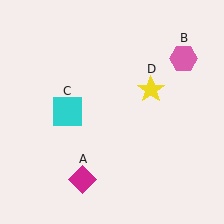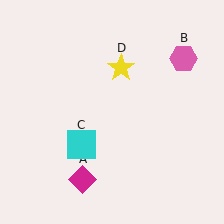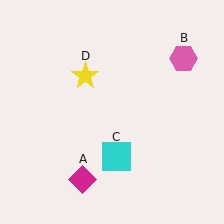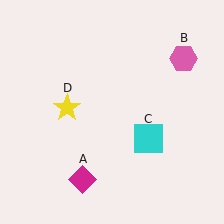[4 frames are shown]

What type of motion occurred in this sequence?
The cyan square (object C), yellow star (object D) rotated counterclockwise around the center of the scene.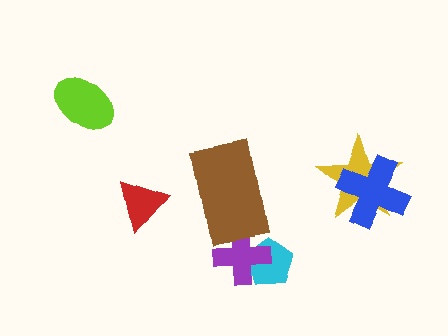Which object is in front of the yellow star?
The blue cross is in front of the yellow star.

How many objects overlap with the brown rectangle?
1 object overlaps with the brown rectangle.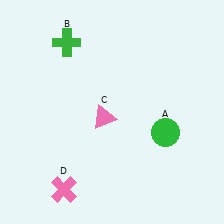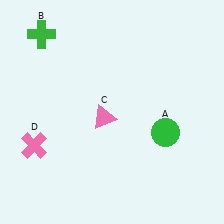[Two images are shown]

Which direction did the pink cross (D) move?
The pink cross (D) moved up.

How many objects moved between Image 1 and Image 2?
2 objects moved between the two images.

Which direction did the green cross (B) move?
The green cross (B) moved left.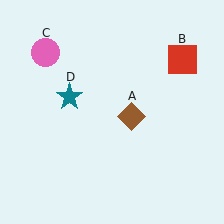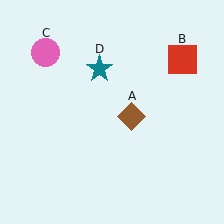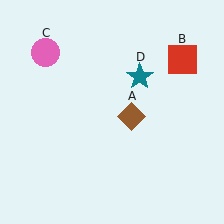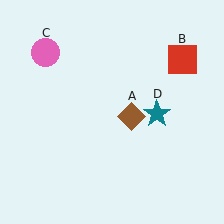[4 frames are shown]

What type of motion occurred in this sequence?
The teal star (object D) rotated clockwise around the center of the scene.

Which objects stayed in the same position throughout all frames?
Brown diamond (object A) and red square (object B) and pink circle (object C) remained stationary.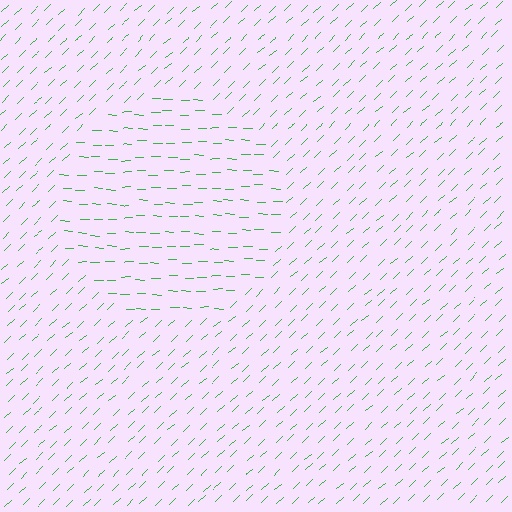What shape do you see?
I see a circle.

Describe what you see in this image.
The image is filled with small green line segments. A circle region in the image has lines oriented differently from the surrounding lines, creating a visible texture boundary.